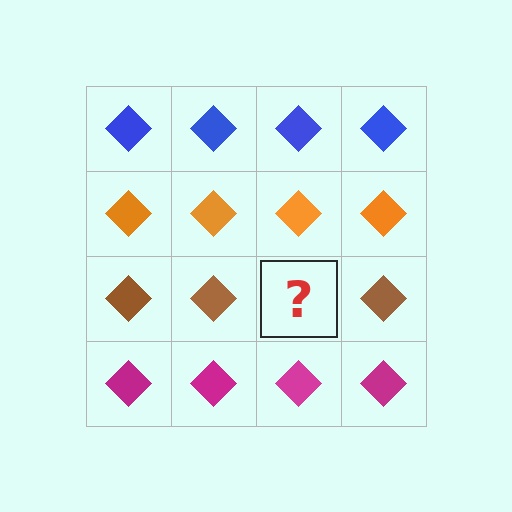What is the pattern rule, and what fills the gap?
The rule is that each row has a consistent color. The gap should be filled with a brown diamond.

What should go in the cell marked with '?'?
The missing cell should contain a brown diamond.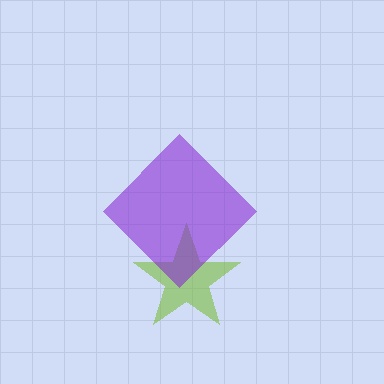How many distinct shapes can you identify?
There are 2 distinct shapes: a lime star, a purple diamond.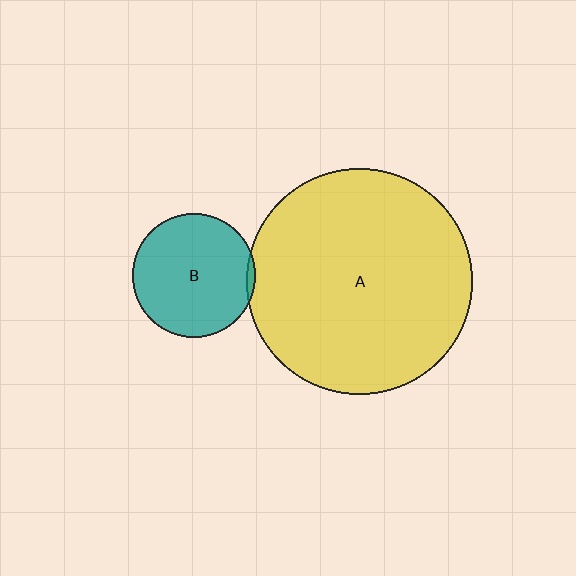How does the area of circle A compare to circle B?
Approximately 3.4 times.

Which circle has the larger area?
Circle A (yellow).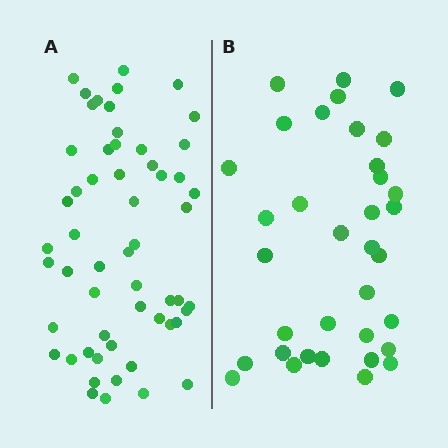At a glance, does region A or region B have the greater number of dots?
Region A (the left region) has more dots.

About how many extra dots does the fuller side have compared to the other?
Region A has approximately 20 more dots than region B.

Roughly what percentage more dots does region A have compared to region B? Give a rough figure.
About 60% more.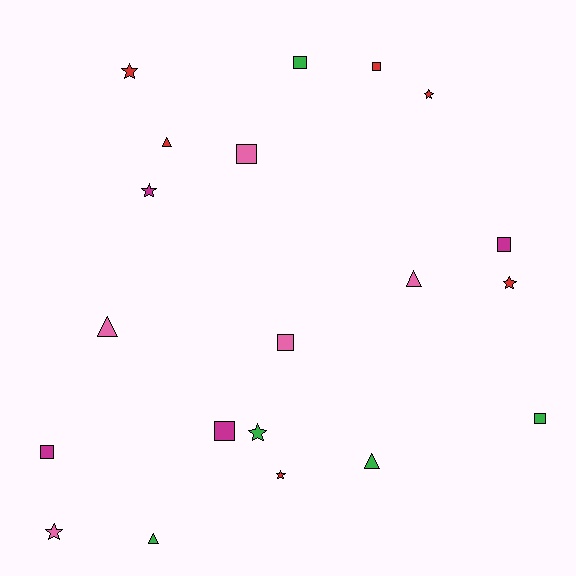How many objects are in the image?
There are 20 objects.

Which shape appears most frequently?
Square, with 8 objects.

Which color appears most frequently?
Red, with 6 objects.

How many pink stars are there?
There is 1 pink star.